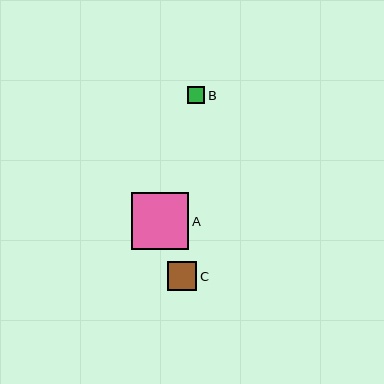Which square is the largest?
Square A is the largest with a size of approximately 57 pixels.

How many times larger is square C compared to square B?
Square C is approximately 1.8 times the size of square B.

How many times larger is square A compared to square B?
Square A is approximately 3.5 times the size of square B.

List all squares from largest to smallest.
From largest to smallest: A, C, B.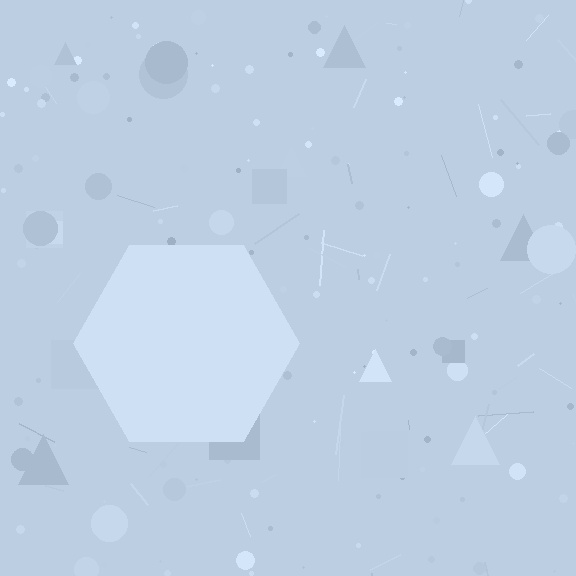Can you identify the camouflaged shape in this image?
The camouflaged shape is a hexagon.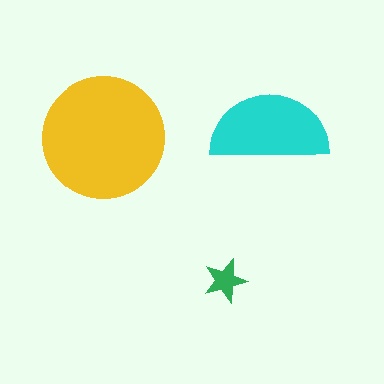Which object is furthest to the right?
The cyan semicircle is rightmost.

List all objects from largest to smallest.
The yellow circle, the cyan semicircle, the green star.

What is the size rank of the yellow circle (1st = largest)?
1st.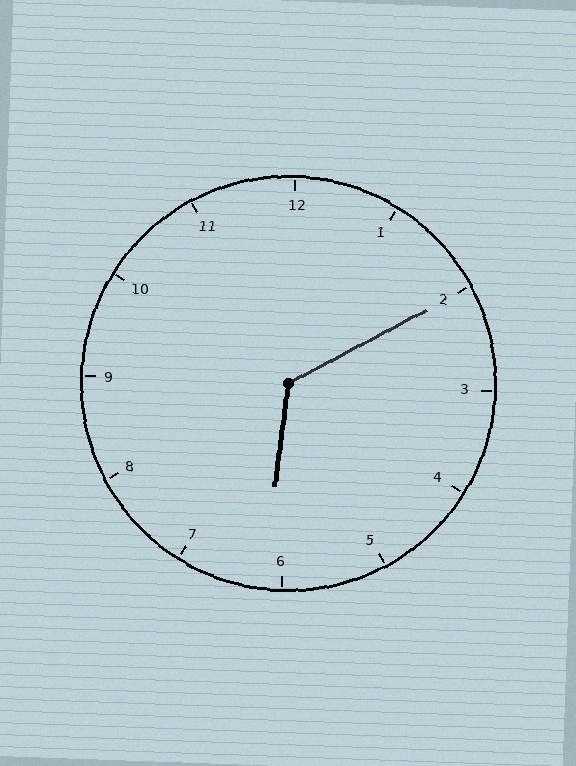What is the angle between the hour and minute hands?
Approximately 125 degrees.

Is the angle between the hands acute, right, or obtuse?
It is obtuse.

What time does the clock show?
6:10.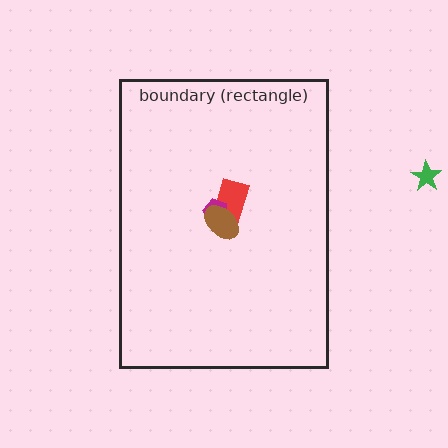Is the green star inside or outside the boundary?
Outside.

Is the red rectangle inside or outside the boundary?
Inside.